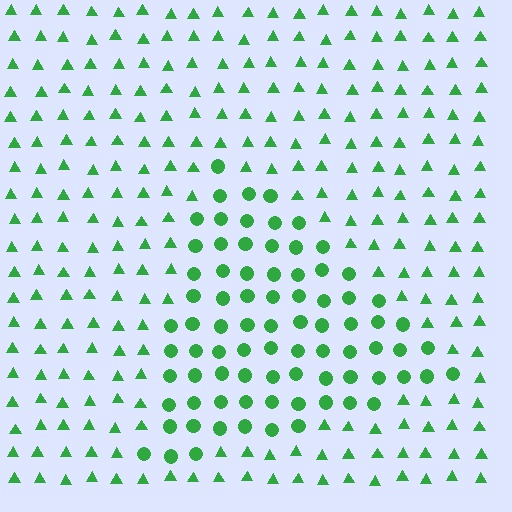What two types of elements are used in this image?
The image uses circles inside the triangle region and triangles outside it.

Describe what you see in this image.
The image is filled with small green elements arranged in a uniform grid. A triangle-shaped region contains circles, while the surrounding area contains triangles. The boundary is defined purely by the change in element shape.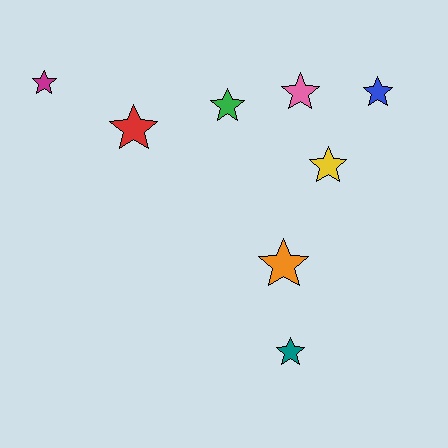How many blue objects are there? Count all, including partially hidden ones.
There is 1 blue object.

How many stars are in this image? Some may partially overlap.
There are 8 stars.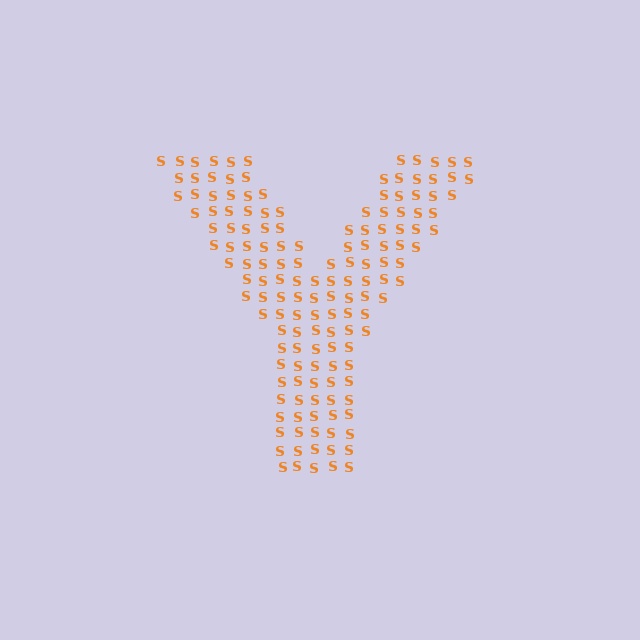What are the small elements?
The small elements are letter S's.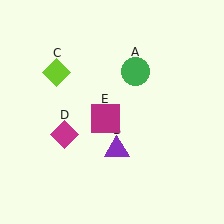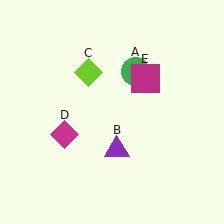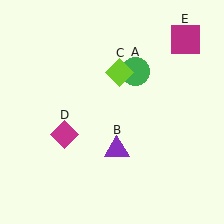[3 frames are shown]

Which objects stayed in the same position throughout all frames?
Green circle (object A) and purple triangle (object B) and magenta diamond (object D) remained stationary.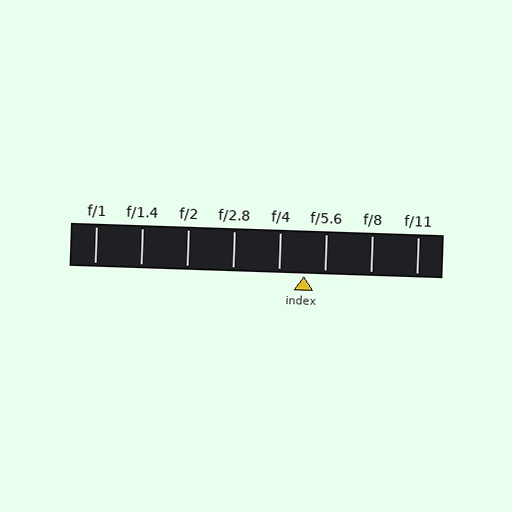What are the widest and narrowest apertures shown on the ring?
The widest aperture shown is f/1 and the narrowest is f/11.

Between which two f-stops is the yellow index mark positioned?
The index mark is between f/4 and f/5.6.